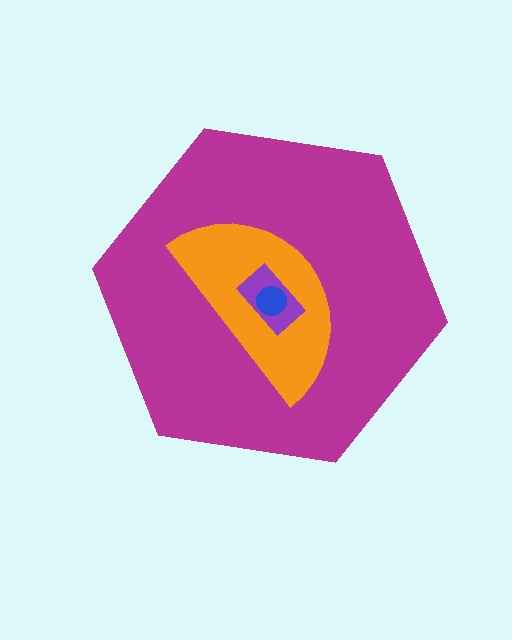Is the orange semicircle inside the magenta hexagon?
Yes.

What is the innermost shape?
The blue circle.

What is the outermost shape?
The magenta hexagon.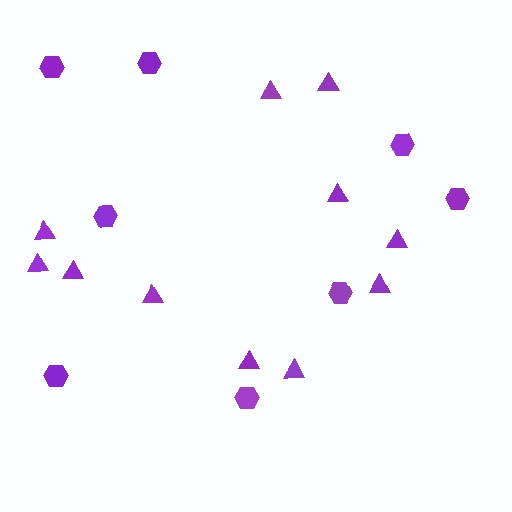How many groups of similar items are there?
There are 2 groups: one group of hexagons (8) and one group of triangles (11).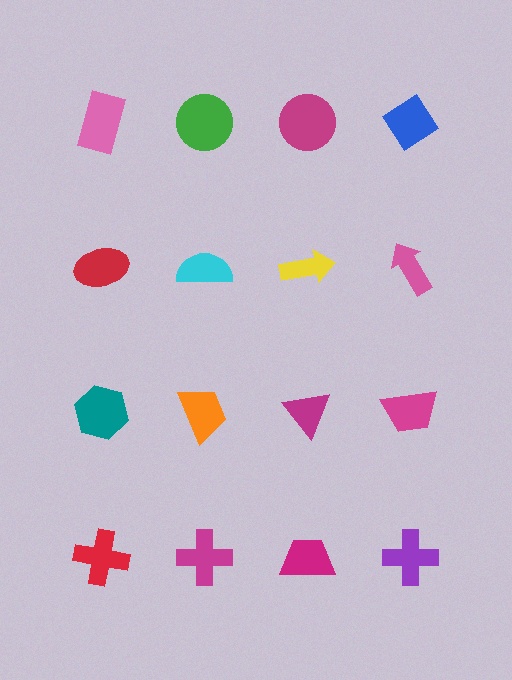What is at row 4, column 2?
A magenta cross.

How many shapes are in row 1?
4 shapes.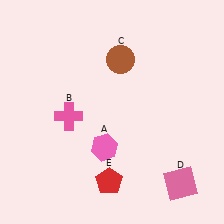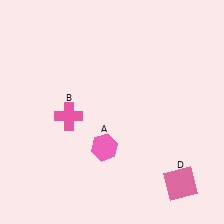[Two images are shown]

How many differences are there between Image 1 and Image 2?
There are 2 differences between the two images.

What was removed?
The brown circle (C), the red pentagon (E) were removed in Image 2.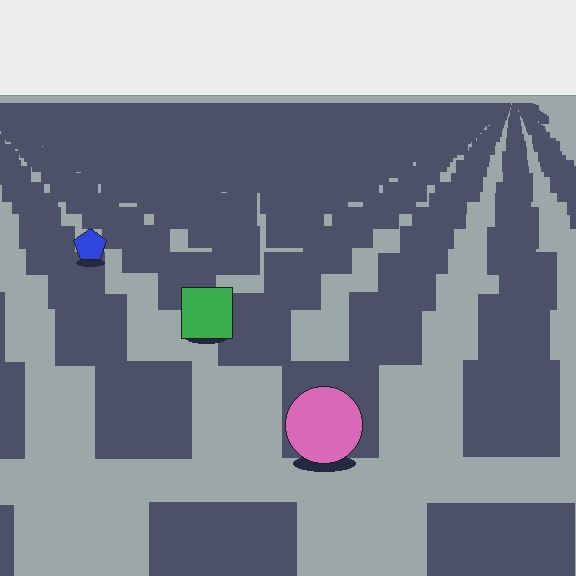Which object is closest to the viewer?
The pink circle is closest. The texture marks near it are larger and more spread out.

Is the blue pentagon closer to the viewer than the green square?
No. The green square is closer — you can tell from the texture gradient: the ground texture is coarser near it.